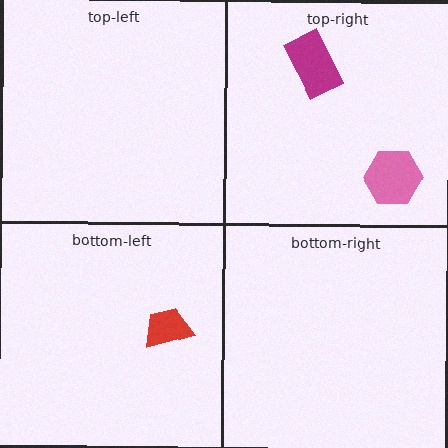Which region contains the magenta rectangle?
The top-right region.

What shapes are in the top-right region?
The pink hexagon, the magenta rectangle.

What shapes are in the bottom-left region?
The red trapezoid.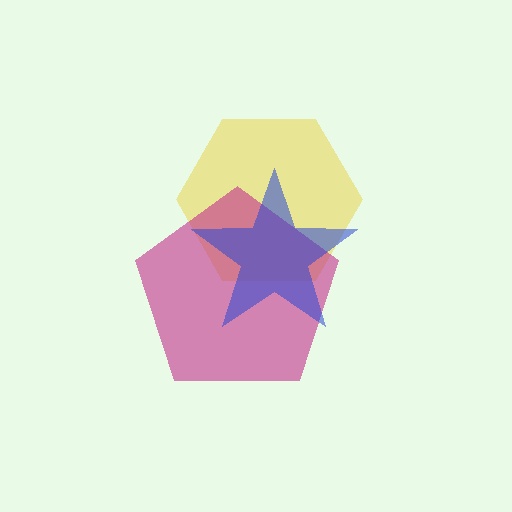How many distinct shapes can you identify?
There are 3 distinct shapes: a yellow hexagon, a magenta pentagon, a blue star.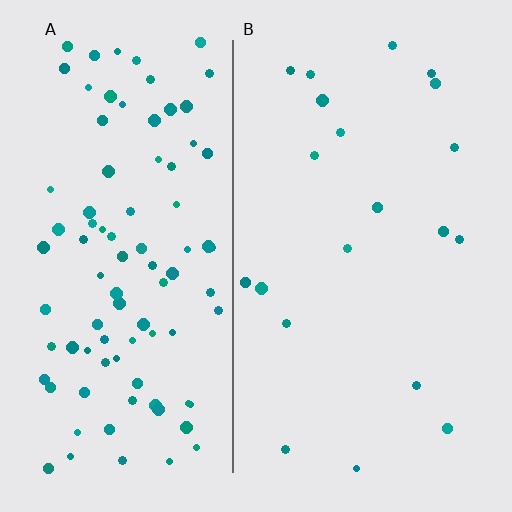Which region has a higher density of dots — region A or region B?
A (the left).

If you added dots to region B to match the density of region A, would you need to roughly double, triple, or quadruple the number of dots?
Approximately quadruple.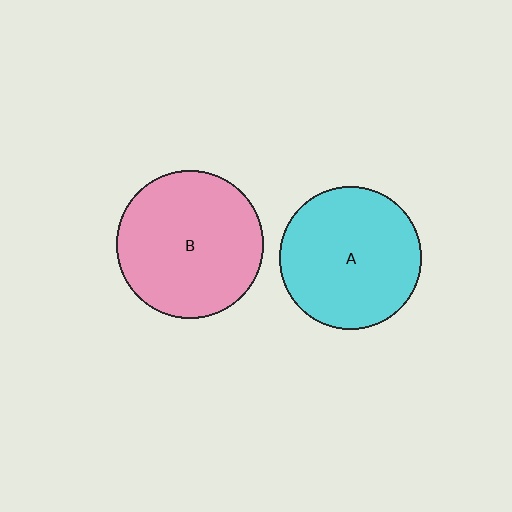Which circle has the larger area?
Circle B (pink).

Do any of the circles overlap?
No, none of the circles overlap.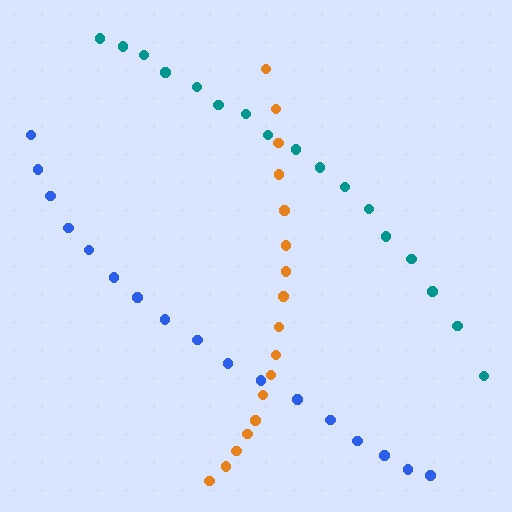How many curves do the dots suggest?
There are 3 distinct paths.